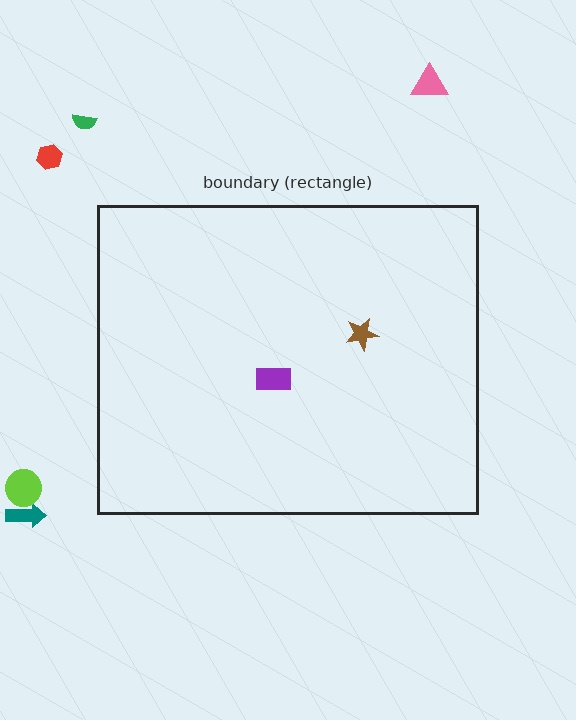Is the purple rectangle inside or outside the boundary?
Inside.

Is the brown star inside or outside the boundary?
Inside.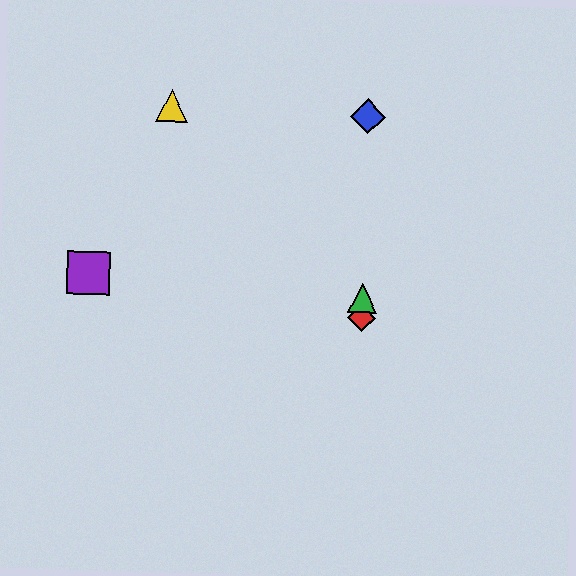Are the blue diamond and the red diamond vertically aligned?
Yes, both are at x≈368.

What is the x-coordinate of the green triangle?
The green triangle is at x≈363.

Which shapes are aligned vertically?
The red diamond, the blue diamond, the green triangle are aligned vertically.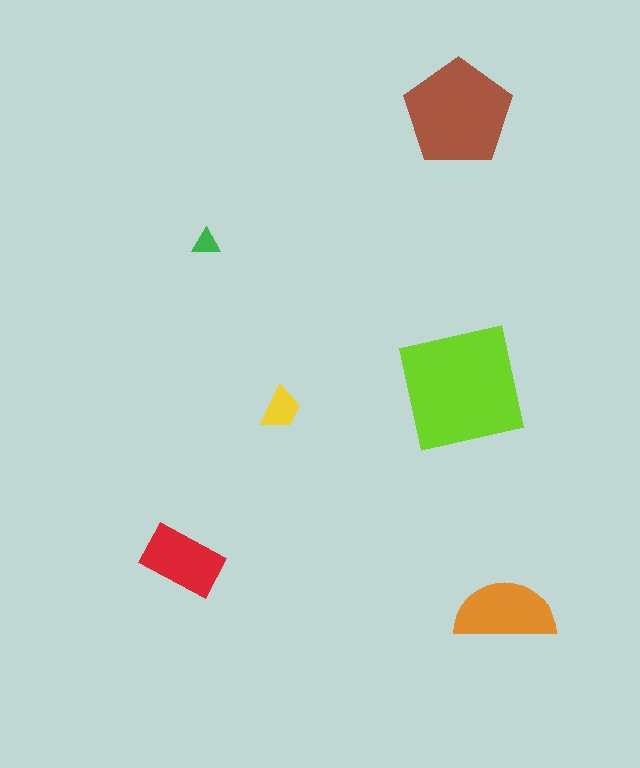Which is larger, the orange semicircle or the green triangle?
The orange semicircle.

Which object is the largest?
The lime square.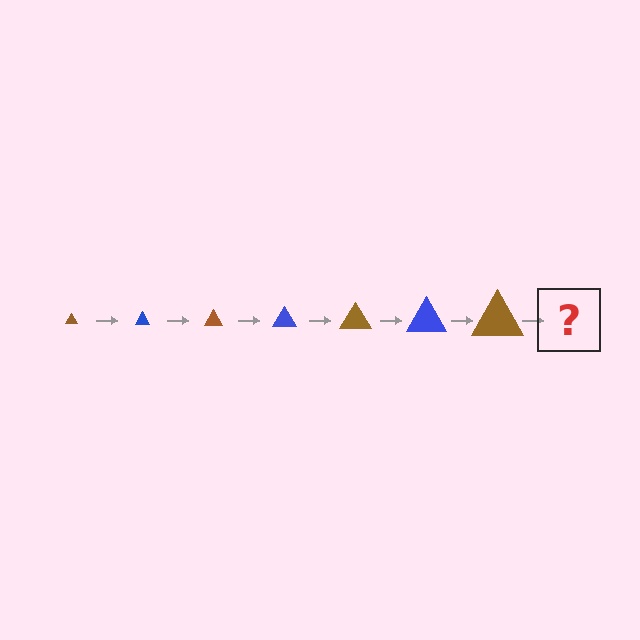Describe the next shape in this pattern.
It should be a blue triangle, larger than the previous one.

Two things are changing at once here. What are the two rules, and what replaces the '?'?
The two rules are that the triangle grows larger each step and the color cycles through brown and blue. The '?' should be a blue triangle, larger than the previous one.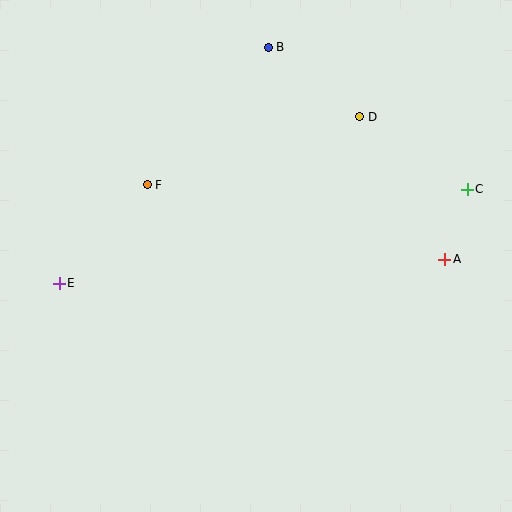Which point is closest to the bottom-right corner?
Point A is closest to the bottom-right corner.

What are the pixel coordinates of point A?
Point A is at (445, 259).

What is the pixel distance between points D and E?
The distance between D and E is 344 pixels.